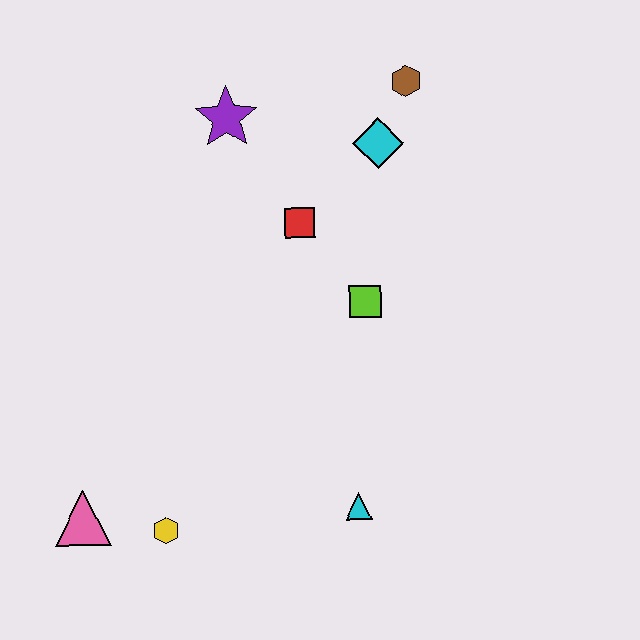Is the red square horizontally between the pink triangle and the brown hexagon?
Yes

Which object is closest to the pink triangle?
The yellow hexagon is closest to the pink triangle.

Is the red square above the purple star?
No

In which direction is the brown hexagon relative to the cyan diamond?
The brown hexagon is above the cyan diamond.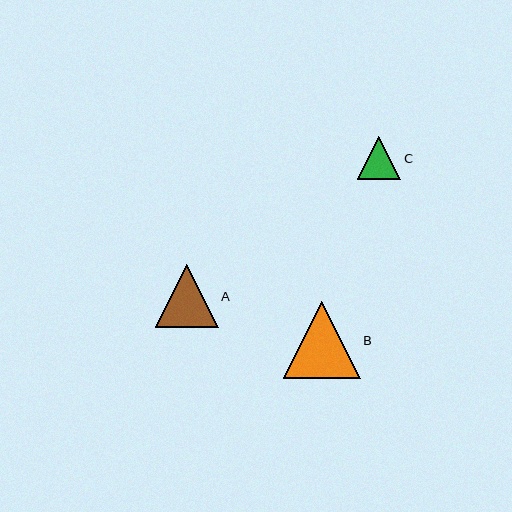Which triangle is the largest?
Triangle B is the largest with a size of approximately 77 pixels.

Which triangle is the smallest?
Triangle C is the smallest with a size of approximately 43 pixels.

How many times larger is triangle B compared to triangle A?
Triangle B is approximately 1.2 times the size of triangle A.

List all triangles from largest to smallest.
From largest to smallest: B, A, C.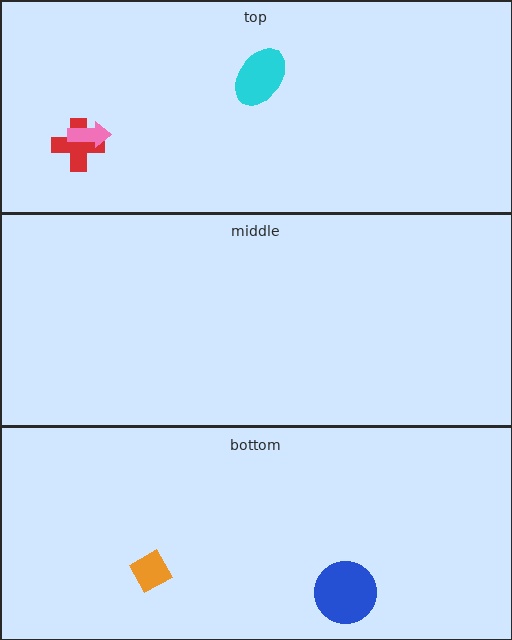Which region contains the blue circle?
The bottom region.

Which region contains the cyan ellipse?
The top region.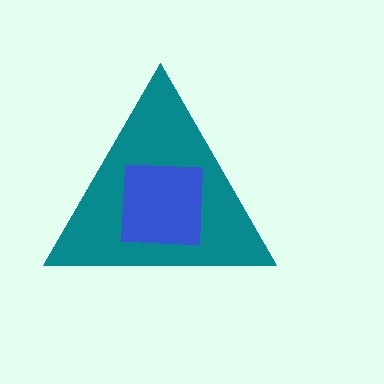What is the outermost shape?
The teal triangle.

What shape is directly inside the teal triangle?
The blue square.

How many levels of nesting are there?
2.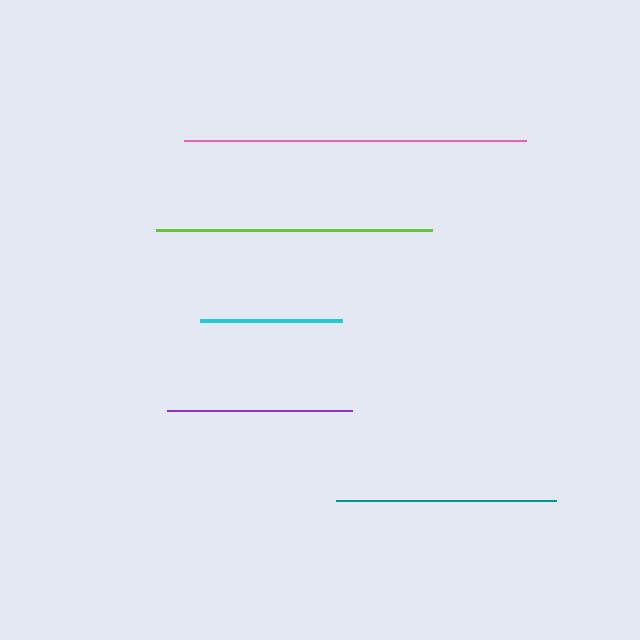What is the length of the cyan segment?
The cyan segment is approximately 142 pixels long.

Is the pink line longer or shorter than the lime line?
The pink line is longer than the lime line.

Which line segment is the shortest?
The cyan line is the shortest at approximately 142 pixels.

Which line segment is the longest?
The pink line is the longest at approximately 341 pixels.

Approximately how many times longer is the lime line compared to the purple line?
The lime line is approximately 1.5 times the length of the purple line.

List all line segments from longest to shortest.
From longest to shortest: pink, lime, teal, purple, cyan.